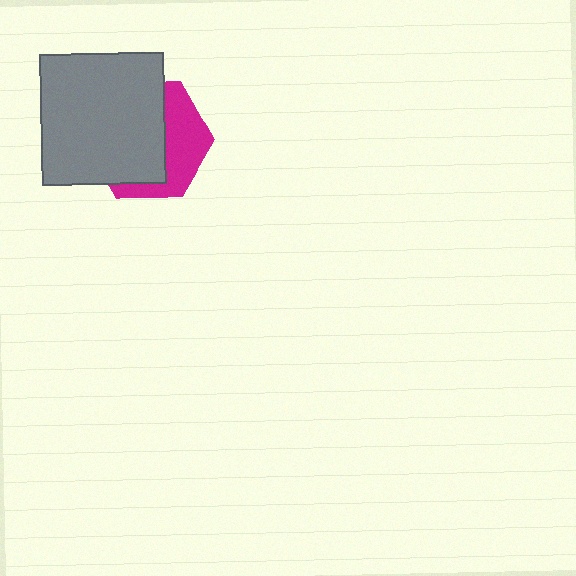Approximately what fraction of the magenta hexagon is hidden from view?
Roughly 61% of the magenta hexagon is hidden behind the gray rectangle.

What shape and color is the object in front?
The object in front is a gray rectangle.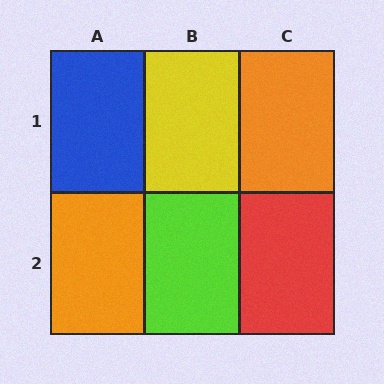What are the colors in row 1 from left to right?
Blue, yellow, orange.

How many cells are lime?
1 cell is lime.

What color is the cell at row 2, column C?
Red.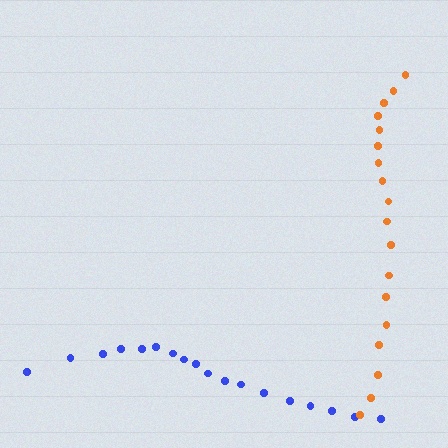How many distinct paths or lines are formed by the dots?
There are 2 distinct paths.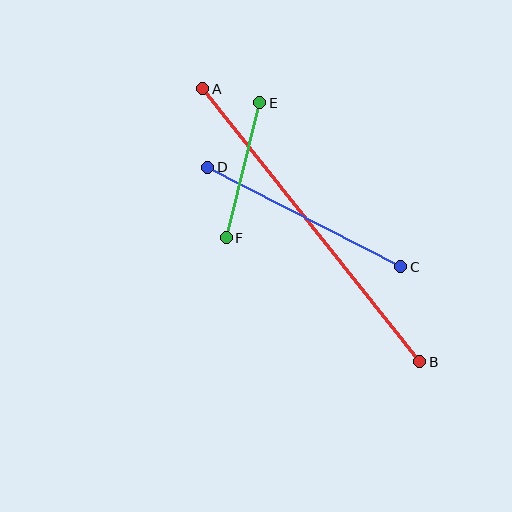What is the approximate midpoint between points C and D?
The midpoint is at approximately (304, 217) pixels.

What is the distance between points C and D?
The distance is approximately 217 pixels.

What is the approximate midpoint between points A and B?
The midpoint is at approximately (311, 225) pixels.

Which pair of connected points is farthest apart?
Points A and B are farthest apart.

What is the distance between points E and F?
The distance is approximately 140 pixels.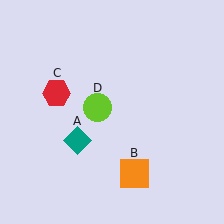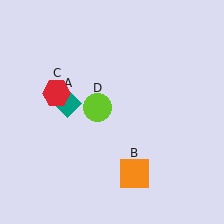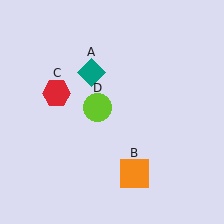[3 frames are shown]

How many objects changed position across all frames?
1 object changed position: teal diamond (object A).